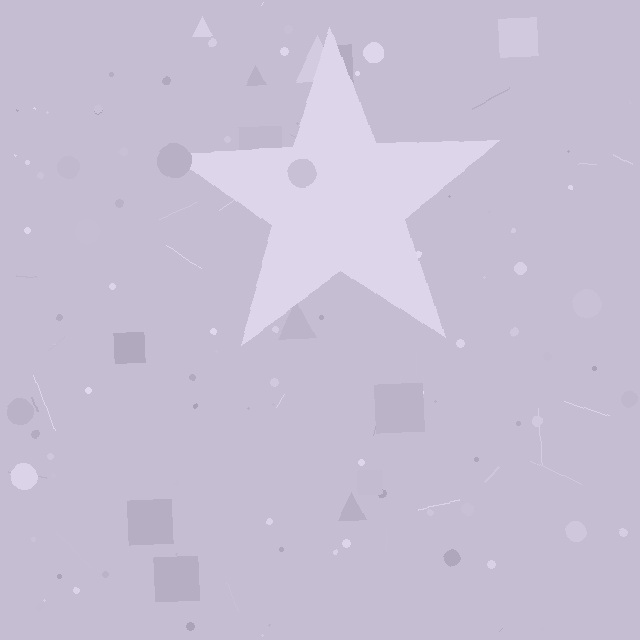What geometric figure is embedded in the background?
A star is embedded in the background.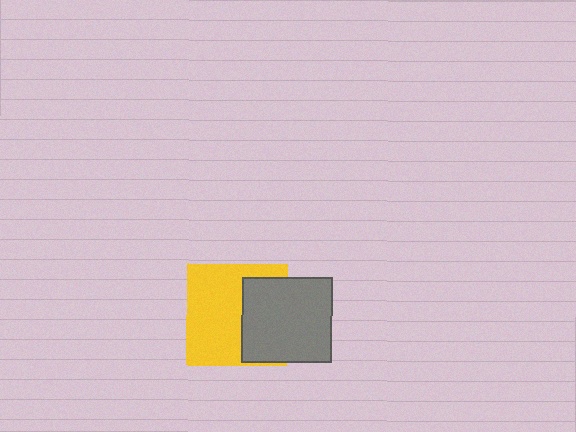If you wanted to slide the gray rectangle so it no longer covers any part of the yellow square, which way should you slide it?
Slide it right — that is the most direct way to separate the two shapes.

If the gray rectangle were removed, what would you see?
You would see the complete yellow square.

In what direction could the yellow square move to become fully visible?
The yellow square could move left. That would shift it out from behind the gray rectangle entirely.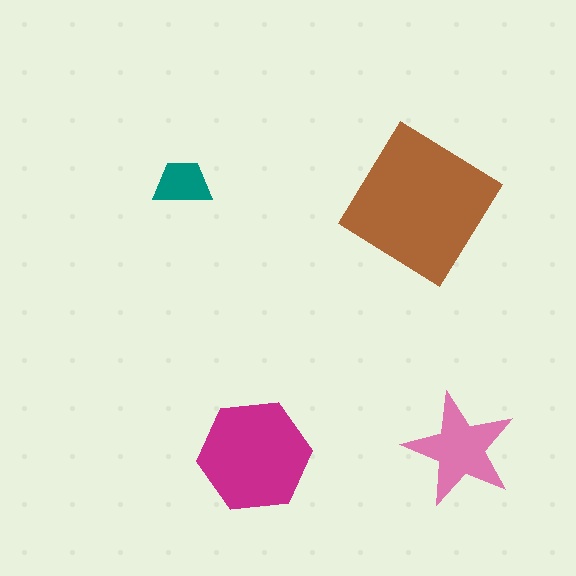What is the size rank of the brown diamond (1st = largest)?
1st.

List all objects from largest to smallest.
The brown diamond, the magenta hexagon, the pink star, the teal trapezoid.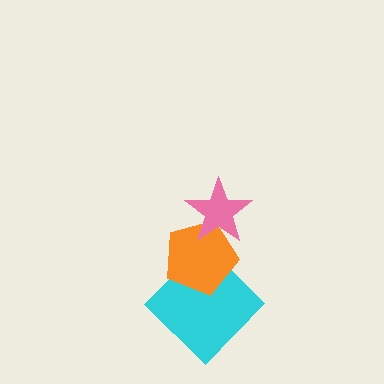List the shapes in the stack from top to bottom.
From top to bottom: the pink star, the orange pentagon, the cyan diamond.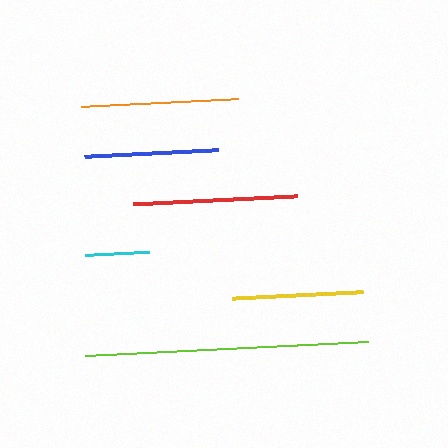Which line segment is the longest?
The lime line is the longest at approximately 283 pixels.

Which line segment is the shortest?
The cyan line is the shortest at approximately 64 pixels.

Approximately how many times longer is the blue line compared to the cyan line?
The blue line is approximately 2.1 times the length of the cyan line.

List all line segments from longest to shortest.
From longest to shortest: lime, red, orange, blue, yellow, cyan.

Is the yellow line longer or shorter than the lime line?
The lime line is longer than the yellow line.